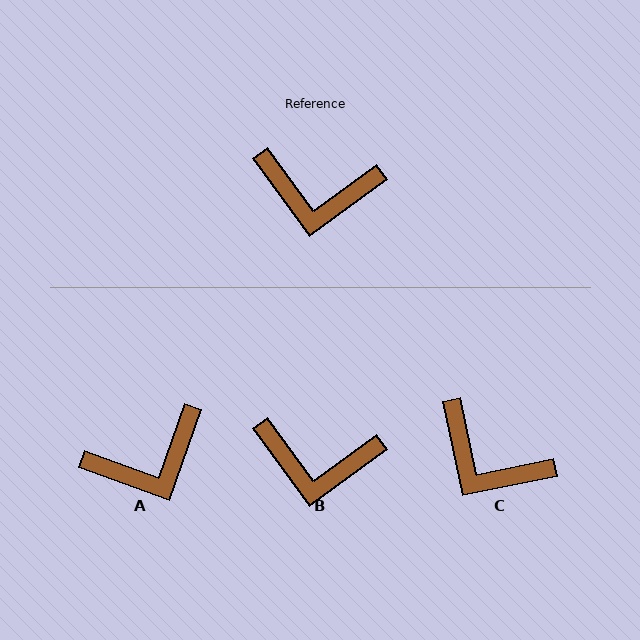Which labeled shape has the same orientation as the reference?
B.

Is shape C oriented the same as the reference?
No, it is off by about 25 degrees.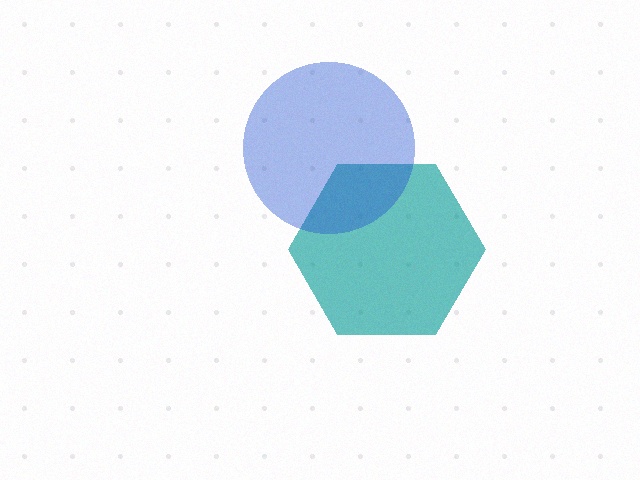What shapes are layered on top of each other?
The layered shapes are: a teal hexagon, a blue circle.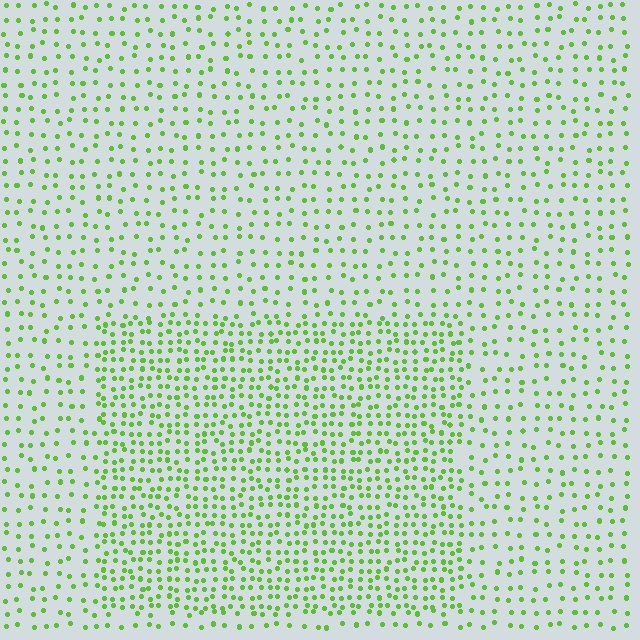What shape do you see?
I see a rectangle.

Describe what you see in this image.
The image contains small lime elements arranged at two different densities. A rectangle-shaped region is visible where the elements are more densely packed than the surrounding area.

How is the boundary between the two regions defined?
The boundary is defined by a change in element density (approximately 2.0x ratio). All elements are the same color, size, and shape.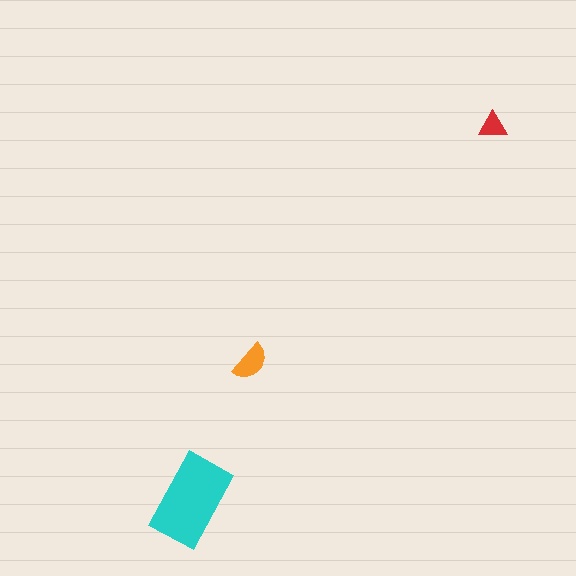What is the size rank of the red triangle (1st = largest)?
3rd.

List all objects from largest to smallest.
The cyan rectangle, the orange semicircle, the red triangle.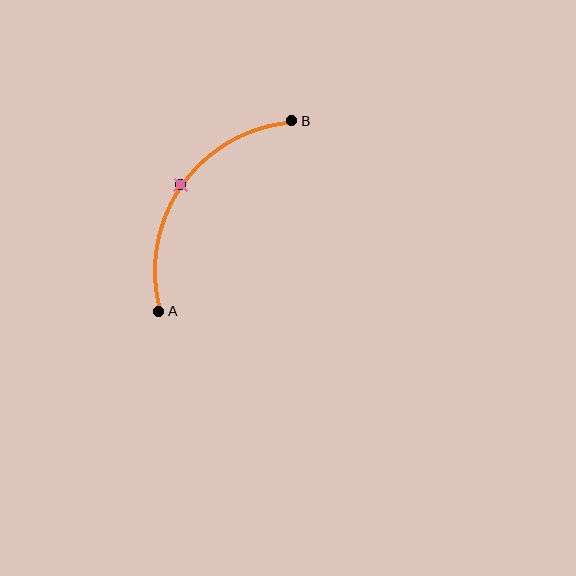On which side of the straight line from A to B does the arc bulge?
The arc bulges above and to the left of the straight line connecting A and B.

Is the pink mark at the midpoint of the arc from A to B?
Yes. The pink mark lies on the arc at equal arc-length from both A and B — it is the arc midpoint.